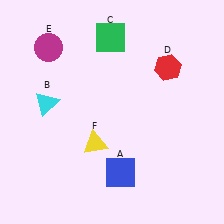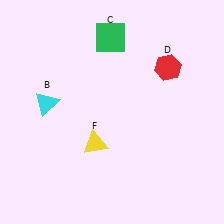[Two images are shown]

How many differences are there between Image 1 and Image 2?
There are 2 differences between the two images.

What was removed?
The magenta circle (E), the blue square (A) were removed in Image 2.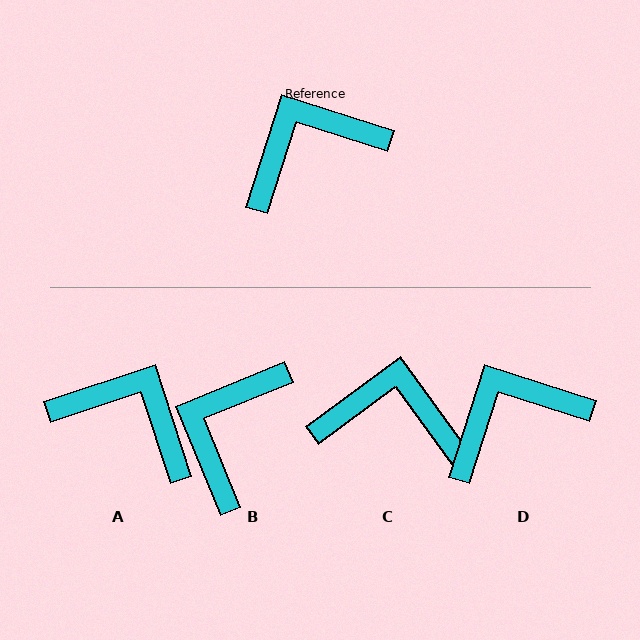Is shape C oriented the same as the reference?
No, it is off by about 36 degrees.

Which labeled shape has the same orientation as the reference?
D.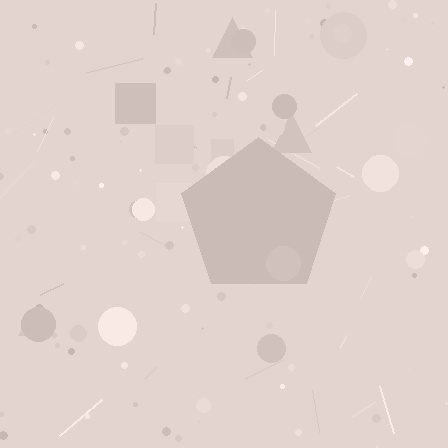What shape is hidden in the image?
A pentagon is hidden in the image.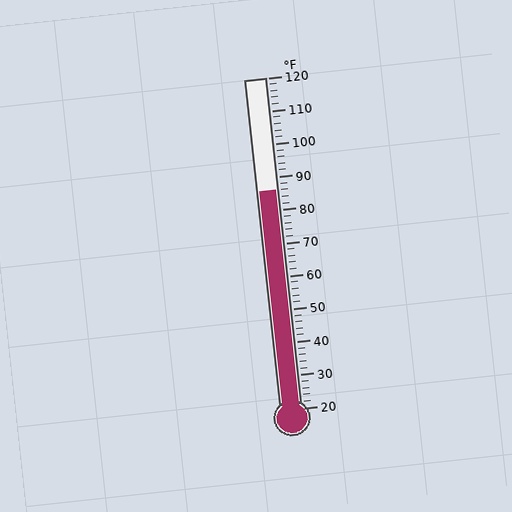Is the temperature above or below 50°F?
The temperature is above 50°F.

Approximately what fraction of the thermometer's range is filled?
The thermometer is filled to approximately 65% of its range.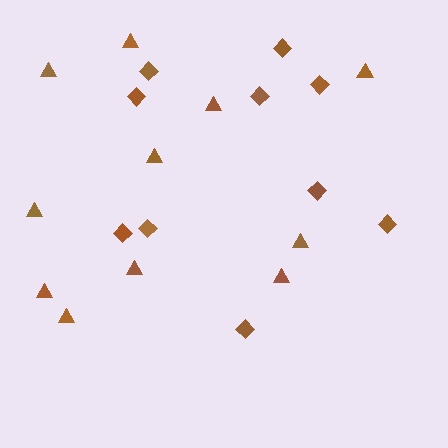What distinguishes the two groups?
There are 2 groups: one group of triangles (11) and one group of diamonds (10).